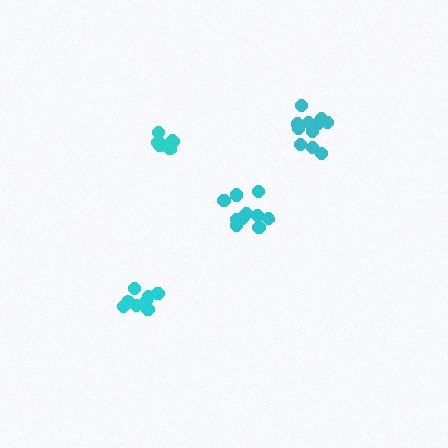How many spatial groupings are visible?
There are 4 spatial groupings.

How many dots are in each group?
Group 1: 6 dots, Group 2: 12 dots, Group 3: 8 dots, Group 4: 10 dots (36 total).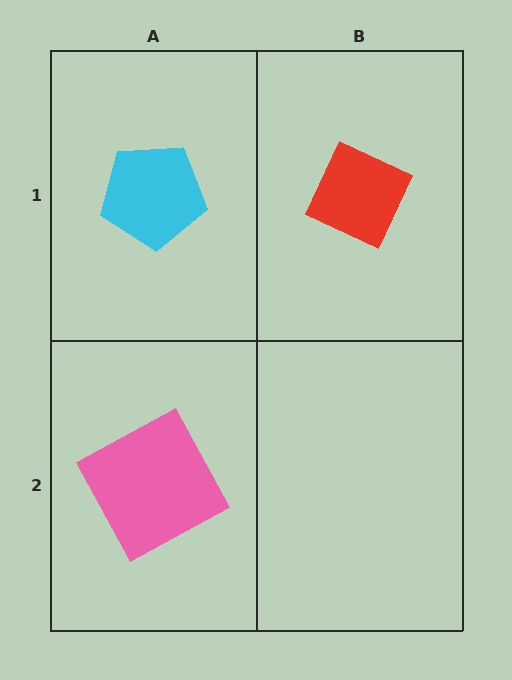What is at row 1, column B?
A red diamond.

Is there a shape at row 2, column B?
No, that cell is empty.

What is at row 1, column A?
A cyan pentagon.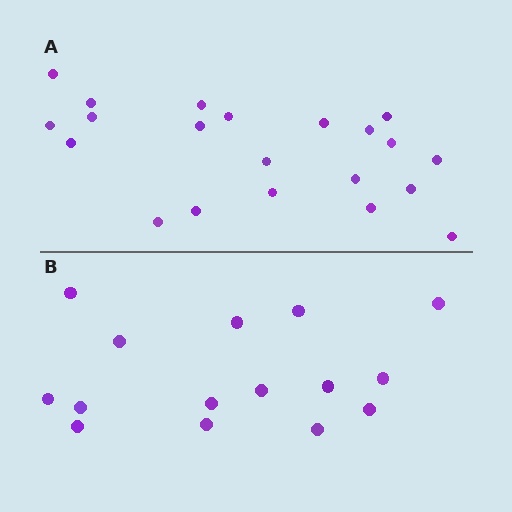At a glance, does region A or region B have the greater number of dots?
Region A (the top region) has more dots.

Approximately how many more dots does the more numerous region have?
Region A has about 6 more dots than region B.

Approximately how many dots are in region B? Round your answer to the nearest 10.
About 20 dots. (The exact count is 15, which rounds to 20.)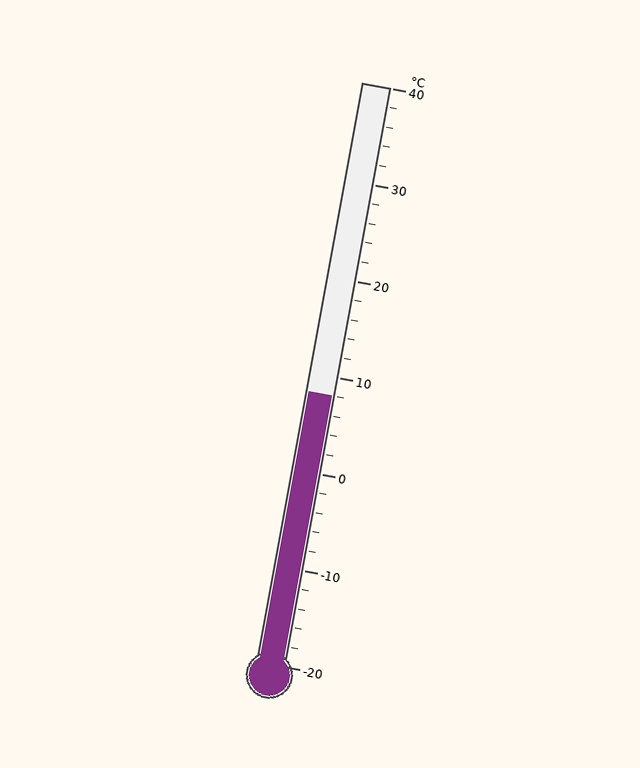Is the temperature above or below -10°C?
The temperature is above -10°C.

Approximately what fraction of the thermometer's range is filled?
The thermometer is filled to approximately 45% of its range.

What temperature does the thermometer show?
The thermometer shows approximately 8°C.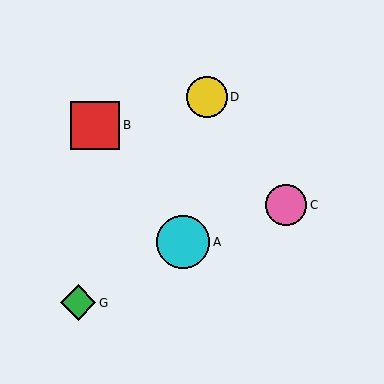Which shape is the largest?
The cyan circle (labeled A) is the largest.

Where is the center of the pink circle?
The center of the pink circle is at (286, 205).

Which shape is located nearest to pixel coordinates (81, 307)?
The green diamond (labeled G) at (78, 303) is nearest to that location.